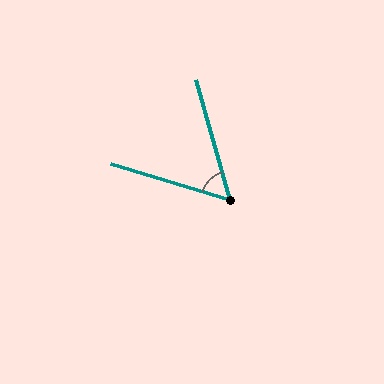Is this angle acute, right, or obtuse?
It is acute.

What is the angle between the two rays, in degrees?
Approximately 57 degrees.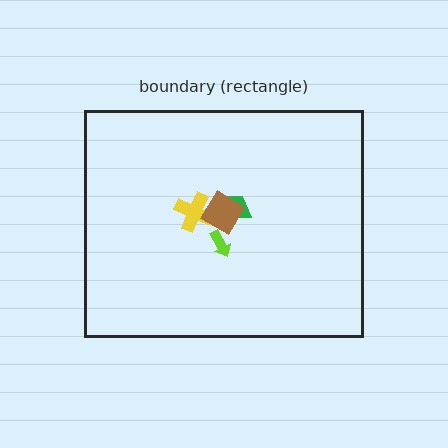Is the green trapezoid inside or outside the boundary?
Inside.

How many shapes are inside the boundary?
4 inside, 0 outside.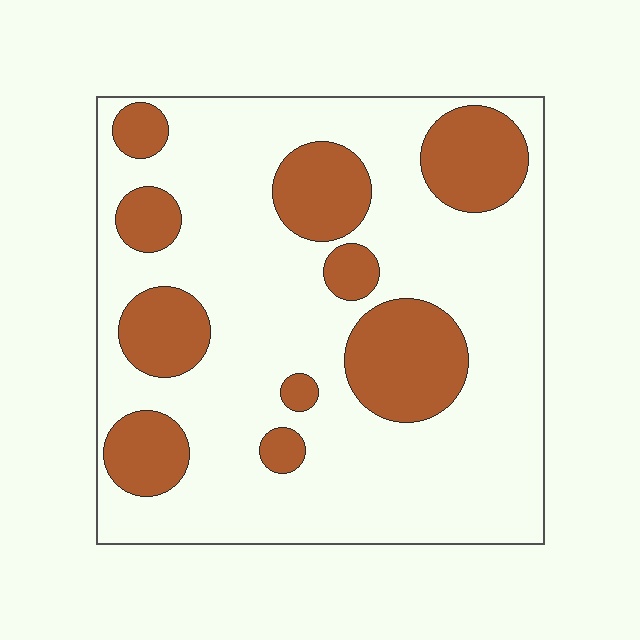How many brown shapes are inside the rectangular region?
10.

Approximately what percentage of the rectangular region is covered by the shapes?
Approximately 25%.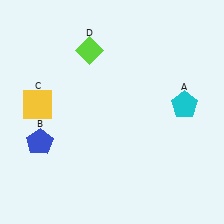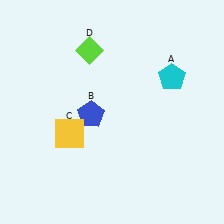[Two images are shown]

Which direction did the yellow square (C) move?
The yellow square (C) moved right.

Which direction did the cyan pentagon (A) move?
The cyan pentagon (A) moved up.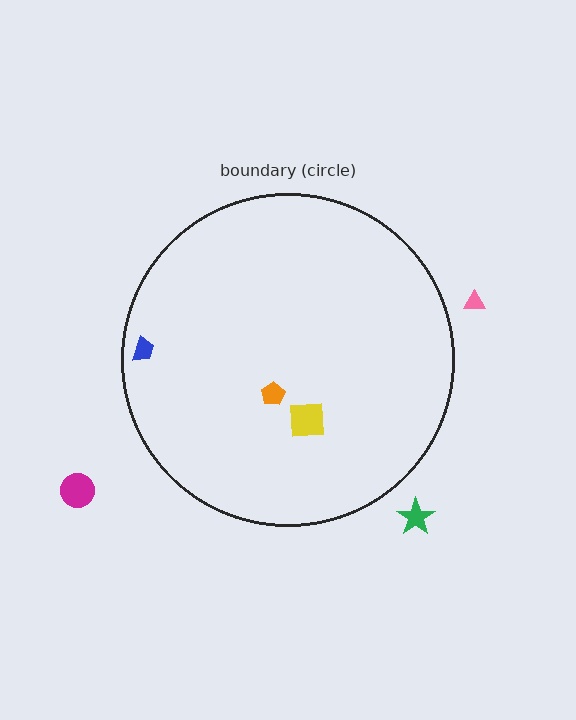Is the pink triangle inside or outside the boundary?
Outside.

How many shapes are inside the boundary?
3 inside, 3 outside.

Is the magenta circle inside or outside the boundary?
Outside.